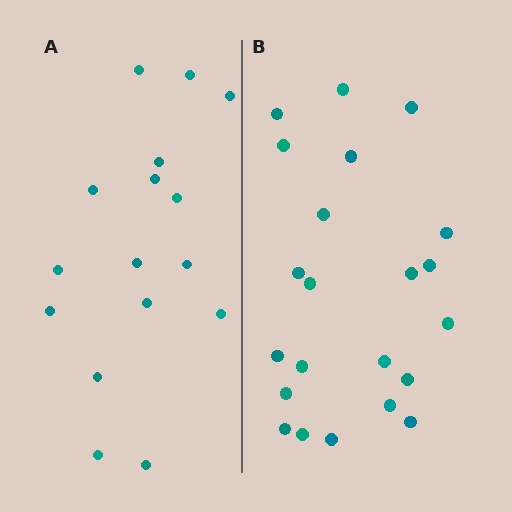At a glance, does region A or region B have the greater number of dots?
Region B (the right region) has more dots.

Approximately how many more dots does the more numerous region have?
Region B has about 6 more dots than region A.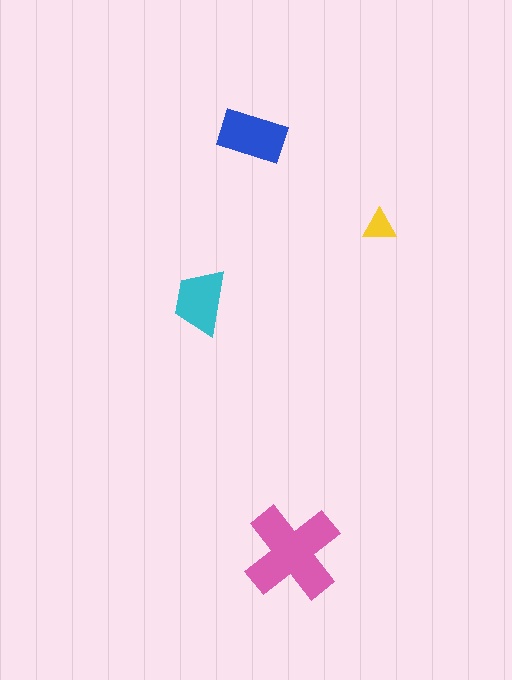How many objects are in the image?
There are 4 objects in the image.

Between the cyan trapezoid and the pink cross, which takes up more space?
The pink cross.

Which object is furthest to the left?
The cyan trapezoid is leftmost.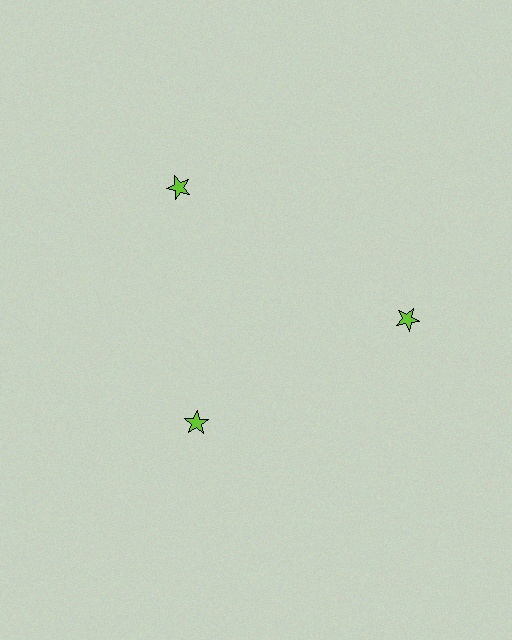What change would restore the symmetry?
The symmetry would be restored by moving it outward, back onto the ring so that all 3 stars sit at equal angles and equal distance from the center.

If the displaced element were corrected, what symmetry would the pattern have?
It would have 3-fold rotational symmetry — the pattern would map onto itself every 120 degrees.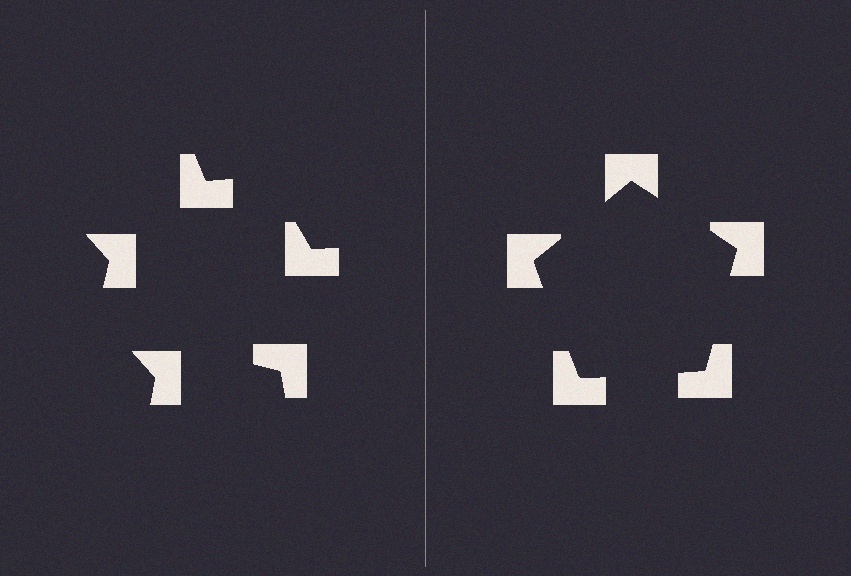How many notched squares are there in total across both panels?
10 — 5 on each side.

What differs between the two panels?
The notched squares are positioned identically on both sides; only the wedge orientations differ. On the right they align to a pentagon; on the left they are misaligned.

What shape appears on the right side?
An illusory pentagon.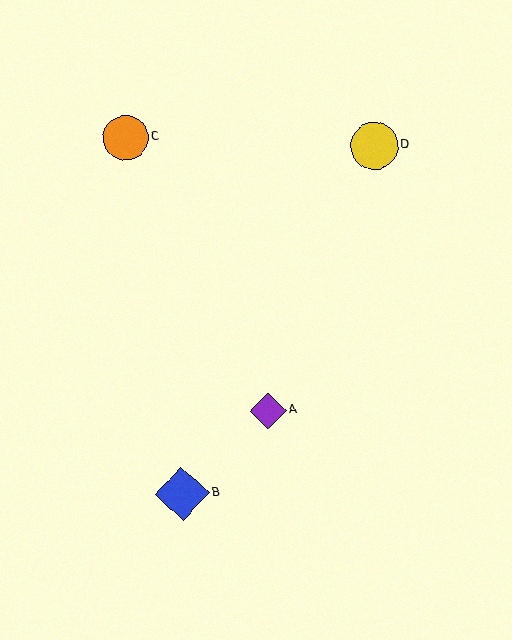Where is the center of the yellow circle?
The center of the yellow circle is at (374, 146).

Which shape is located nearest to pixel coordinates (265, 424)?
The purple diamond (labeled A) at (268, 411) is nearest to that location.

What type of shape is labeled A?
Shape A is a purple diamond.